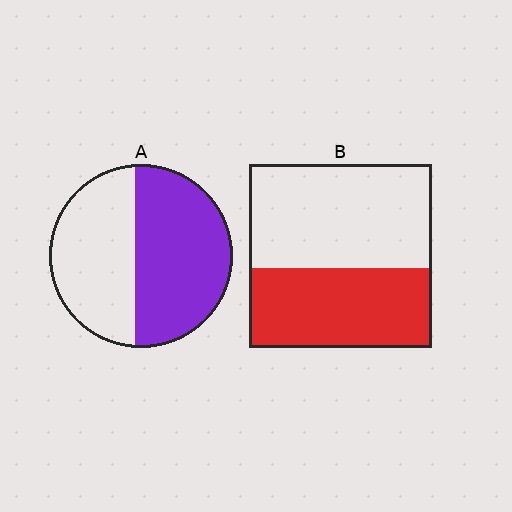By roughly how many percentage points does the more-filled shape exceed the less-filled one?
By roughly 10 percentage points (A over B).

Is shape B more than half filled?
No.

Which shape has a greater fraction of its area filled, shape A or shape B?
Shape A.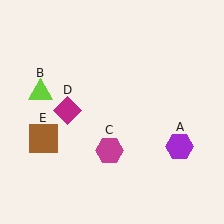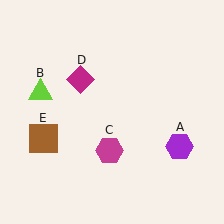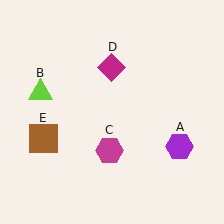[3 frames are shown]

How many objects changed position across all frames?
1 object changed position: magenta diamond (object D).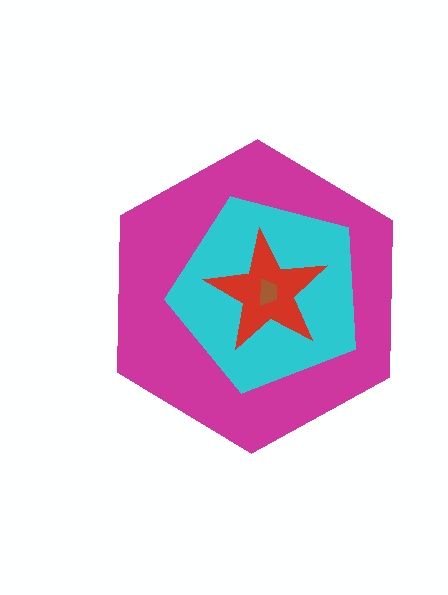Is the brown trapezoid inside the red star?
Yes.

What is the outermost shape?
The magenta hexagon.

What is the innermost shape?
The brown trapezoid.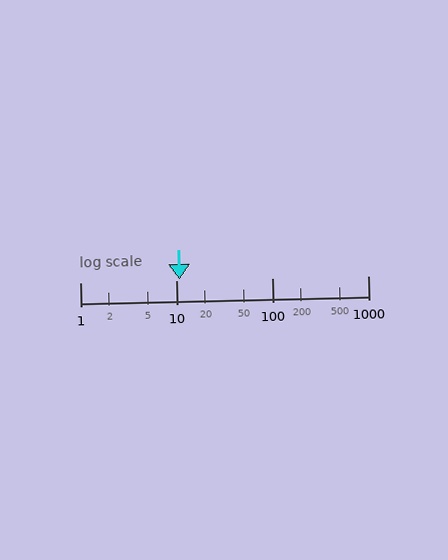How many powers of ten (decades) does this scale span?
The scale spans 3 decades, from 1 to 1000.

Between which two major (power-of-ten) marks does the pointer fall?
The pointer is between 10 and 100.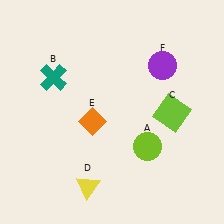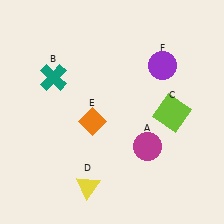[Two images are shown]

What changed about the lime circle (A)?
In Image 1, A is lime. In Image 2, it changed to magenta.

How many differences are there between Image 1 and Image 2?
There is 1 difference between the two images.